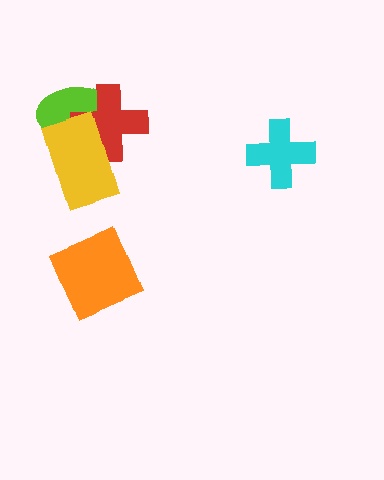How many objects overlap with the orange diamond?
0 objects overlap with the orange diamond.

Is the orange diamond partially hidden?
No, no other shape covers it.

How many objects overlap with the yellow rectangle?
2 objects overlap with the yellow rectangle.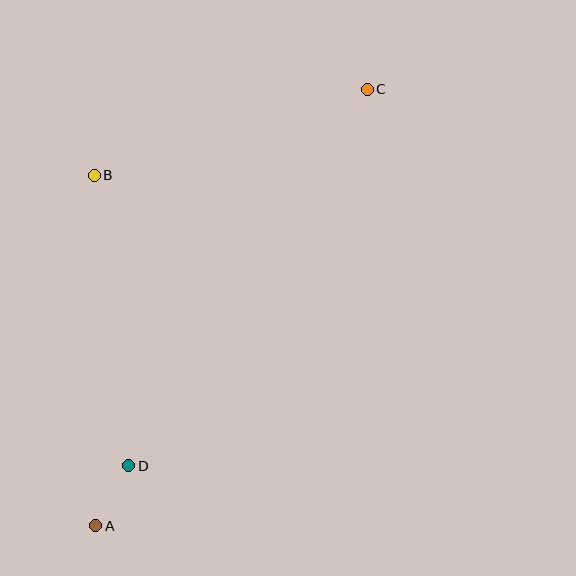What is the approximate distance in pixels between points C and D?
The distance between C and D is approximately 446 pixels.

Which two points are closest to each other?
Points A and D are closest to each other.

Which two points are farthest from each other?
Points A and C are farthest from each other.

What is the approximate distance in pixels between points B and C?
The distance between B and C is approximately 287 pixels.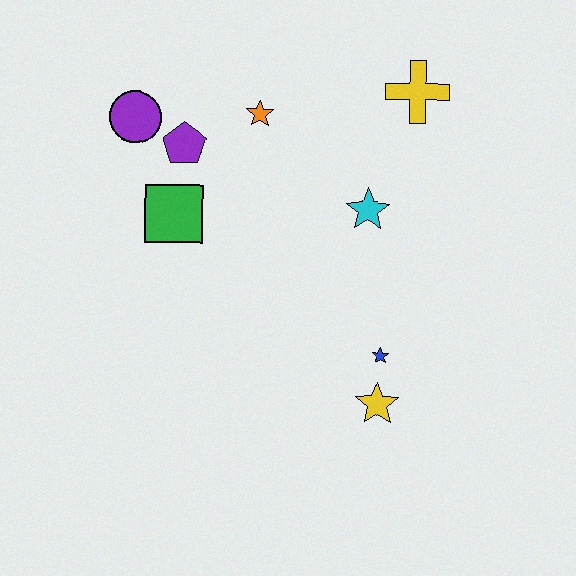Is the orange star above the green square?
Yes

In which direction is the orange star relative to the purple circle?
The orange star is to the right of the purple circle.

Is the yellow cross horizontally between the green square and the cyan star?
No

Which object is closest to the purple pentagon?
The purple circle is closest to the purple pentagon.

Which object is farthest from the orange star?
The yellow star is farthest from the orange star.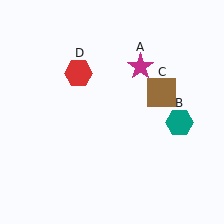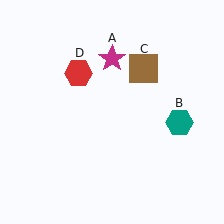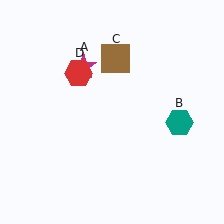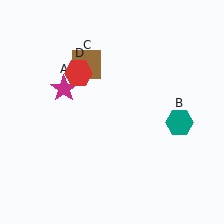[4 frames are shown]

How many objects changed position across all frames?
2 objects changed position: magenta star (object A), brown square (object C).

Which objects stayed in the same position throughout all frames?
Teal hexagon (object B) and red hexagon (object D) remained stationary.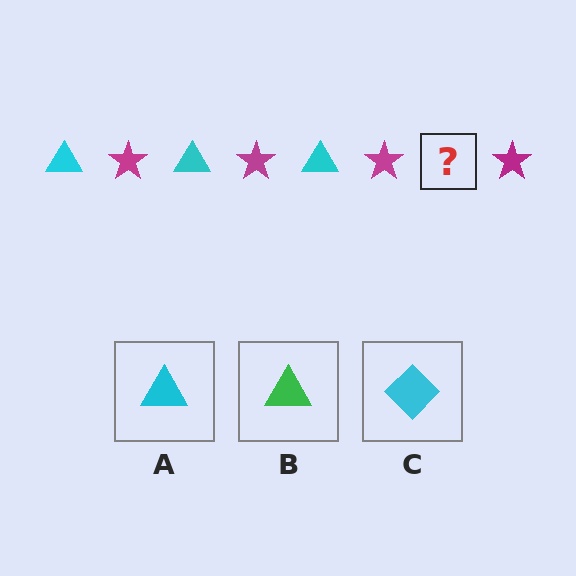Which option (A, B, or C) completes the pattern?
A.